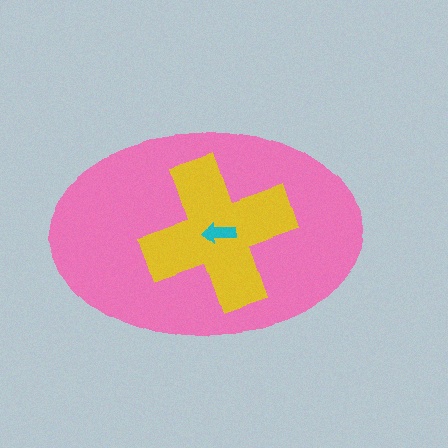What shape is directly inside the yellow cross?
The cyan arrow.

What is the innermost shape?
The cyan arrow.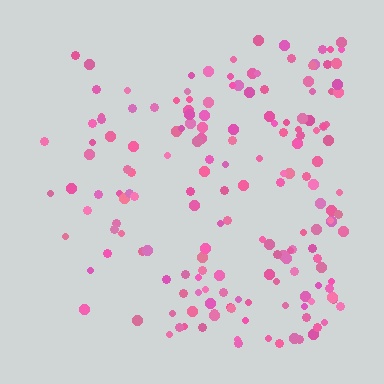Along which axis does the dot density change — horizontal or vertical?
Horizontal.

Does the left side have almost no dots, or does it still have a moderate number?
Still a moderate number, just noticeably fewer than the right.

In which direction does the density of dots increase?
From left to right, with the right side densest.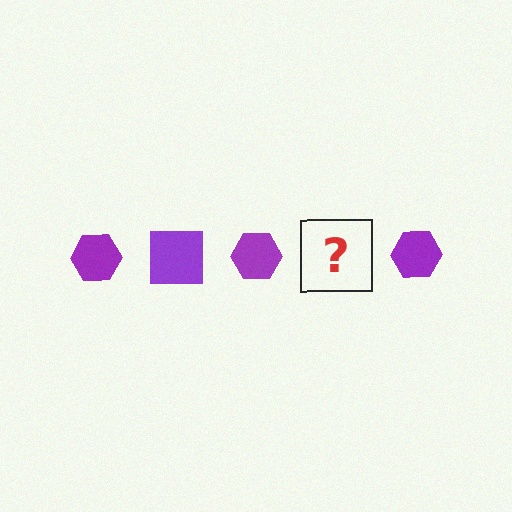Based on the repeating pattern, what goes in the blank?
The blank should be a purple square.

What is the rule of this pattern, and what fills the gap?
The rule is that the pattern cycles through hexagon, square shapes in purple. The gap should be filled with a purple square.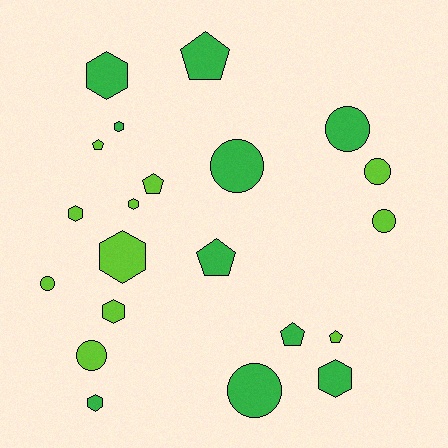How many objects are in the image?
There are 21 objects.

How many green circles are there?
There are 3 green circles.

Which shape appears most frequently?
Hexagon, with 8 objects.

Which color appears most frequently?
Lime, with 11 objects.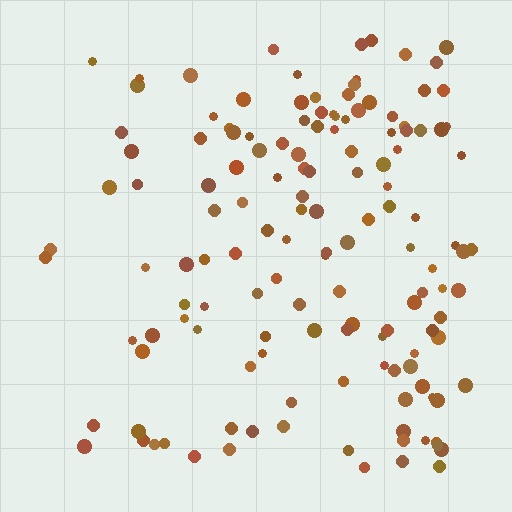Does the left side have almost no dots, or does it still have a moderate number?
Still a moderate number, just noticeably fewer than the right.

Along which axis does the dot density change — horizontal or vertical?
Horizontal.